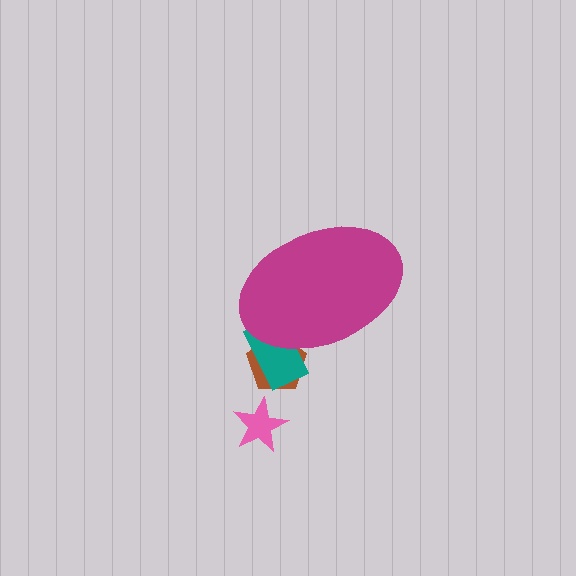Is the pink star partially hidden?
No, the pink star is fully visible.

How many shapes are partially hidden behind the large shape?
2 shapes are partially hidden.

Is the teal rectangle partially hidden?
Yes, the teal rectangle is partially hidden behind the magenta ellipse.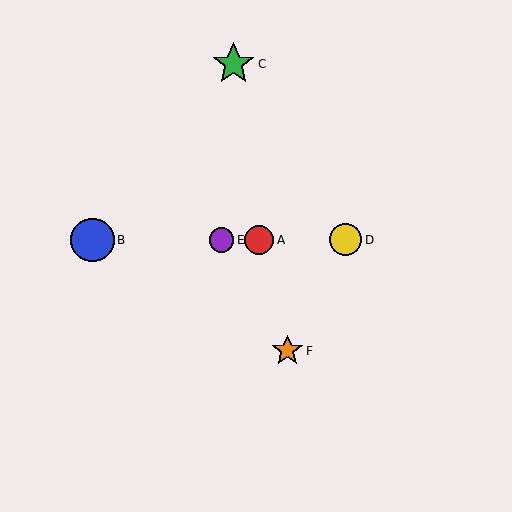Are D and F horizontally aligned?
No, D is at y≈240 and F is at y≈351.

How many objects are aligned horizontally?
4 objects (A, B, D, E) are aligned horizontally.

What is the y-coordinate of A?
Object A is at y≈240.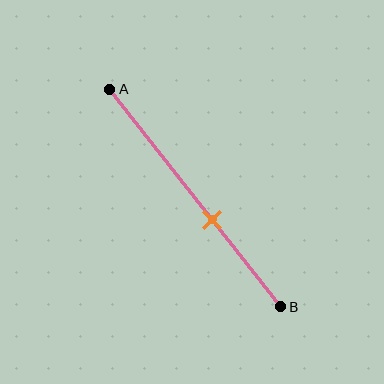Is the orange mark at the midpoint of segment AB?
No, the mark is at about 60% from A, not at the 50% midpoint.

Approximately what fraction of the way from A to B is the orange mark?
The orange mark is approximately 60% of the way from A to B.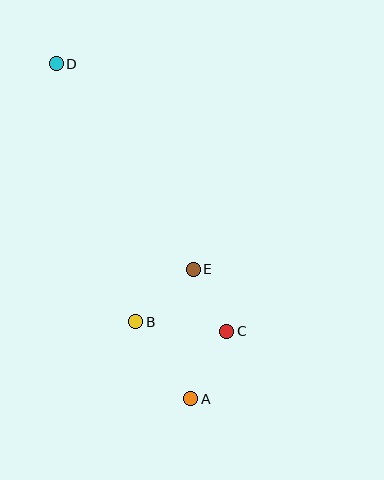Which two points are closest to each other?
Points C and E are closest to each other.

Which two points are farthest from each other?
Points A and D are farthest from each other.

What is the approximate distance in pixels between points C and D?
The distance between C and D is approximately 317 pixels.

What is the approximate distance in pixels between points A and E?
The distance between A and E is approximately 130 pixels.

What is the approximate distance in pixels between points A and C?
The distance between A and C is approximately 77 pixels.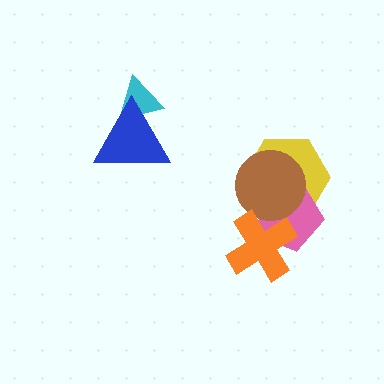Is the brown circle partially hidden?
Yes, it is partially covered by another shape.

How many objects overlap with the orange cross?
2 objects overlap with the orange cross.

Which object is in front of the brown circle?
The orange cross is in front of the brown circle.